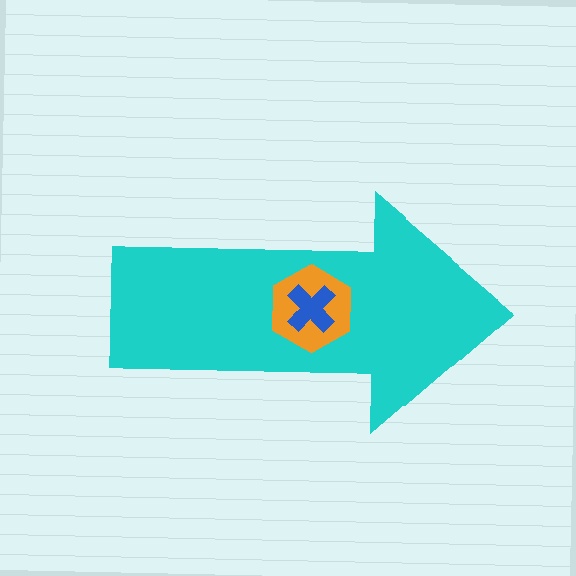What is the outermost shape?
The cyan arrow.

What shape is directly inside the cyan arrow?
The orange hexagon.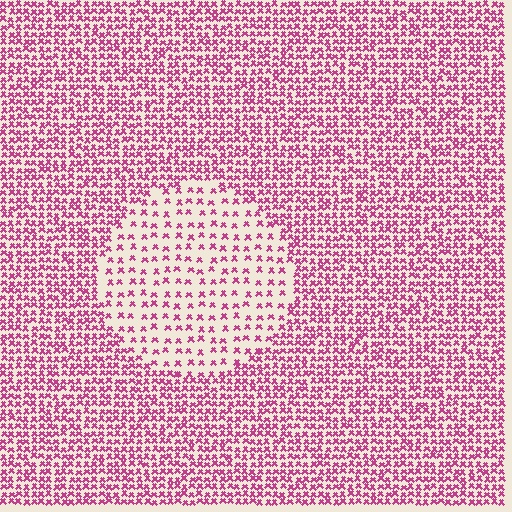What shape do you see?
I see a circle.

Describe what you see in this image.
The image contains small magenta elements arranged at two different densities. A circle-shaped region is visible where the elements are less densely packed than the surrounding area.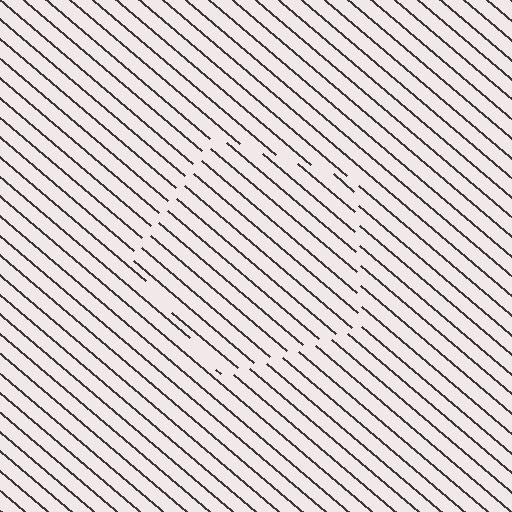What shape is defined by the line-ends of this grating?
An illusory pentagon. The interior of the shape contains the same grating, shifted by half a period — the contour is defined by the phase discontinuity where line-ends from the inner and outer gratings abut.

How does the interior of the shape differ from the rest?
The interior of the shape contains the same grating, shifted by half a period — the contour is defined by the phase discontinuity where line-ends from the inner and outer gratings abut.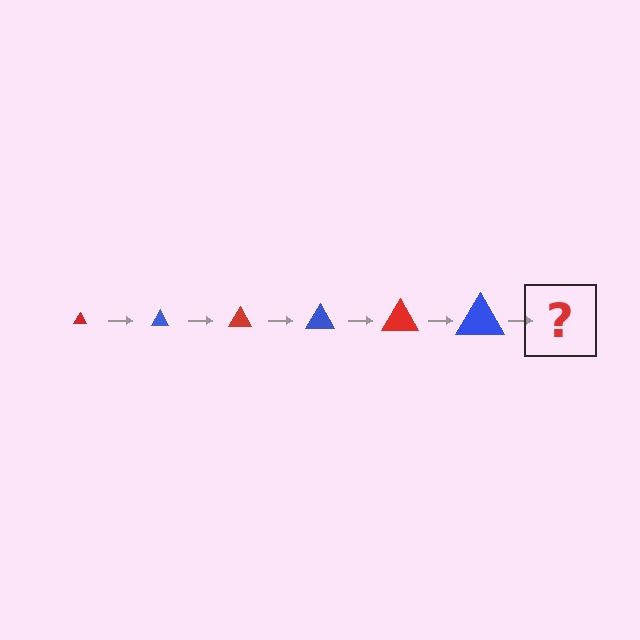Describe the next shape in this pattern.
It should be a red triangle, larger than the previous one.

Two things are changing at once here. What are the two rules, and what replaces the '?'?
The two rules are that the triangle grows larger each step and the color cycles through red and blue. The '?' should be a red triangle, larger than the previous one.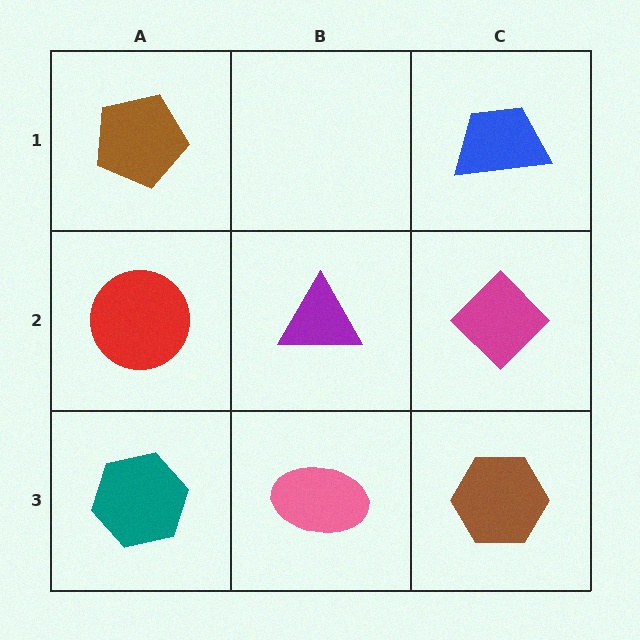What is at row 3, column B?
A pink ellipse.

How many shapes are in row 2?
3 shapes.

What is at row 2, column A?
A red circle.